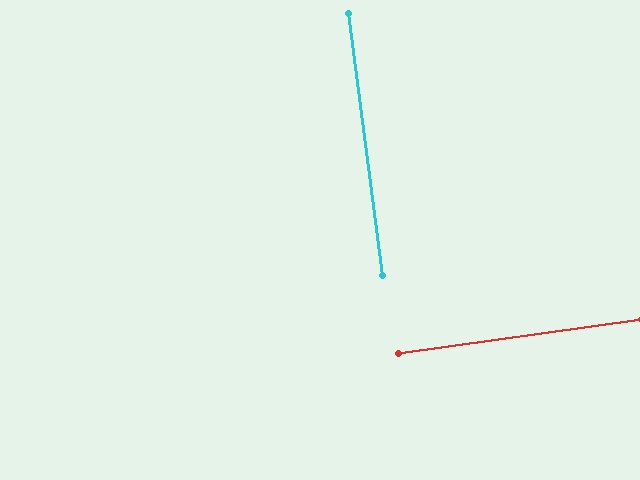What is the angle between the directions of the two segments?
Approximately 90 degrees.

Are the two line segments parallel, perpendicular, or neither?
Perpendicular — they meet at approximately 90°.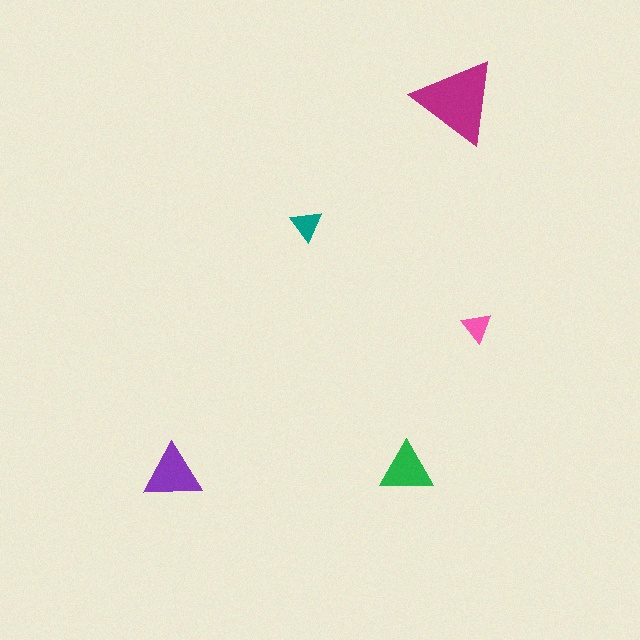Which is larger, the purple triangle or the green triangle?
The purple one.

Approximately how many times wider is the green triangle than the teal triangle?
About 1.5 times wider.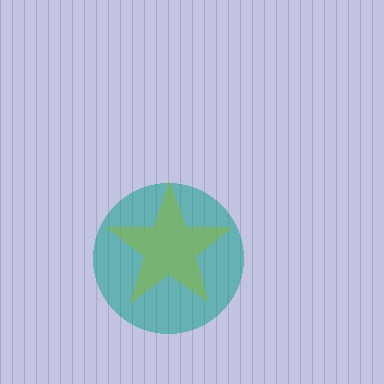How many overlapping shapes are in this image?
There are 2 overlapping shapes in the image.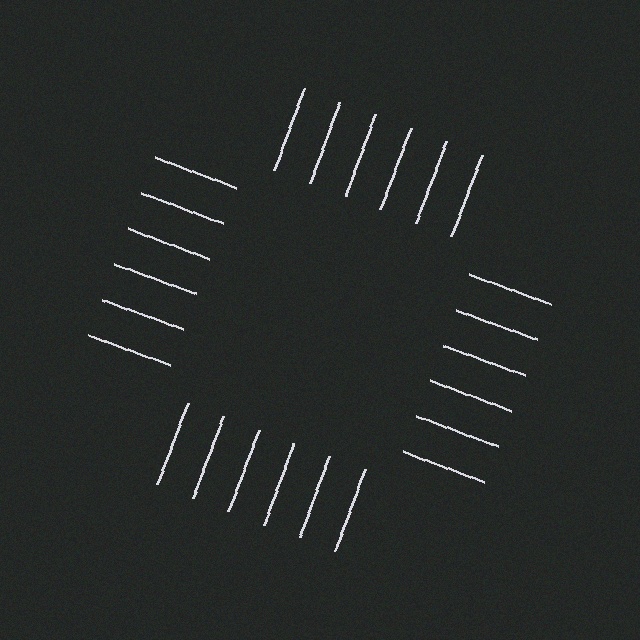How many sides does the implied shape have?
4 sides — the line-ends trace a square.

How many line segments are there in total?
24 — 6 along each of the 4 edges.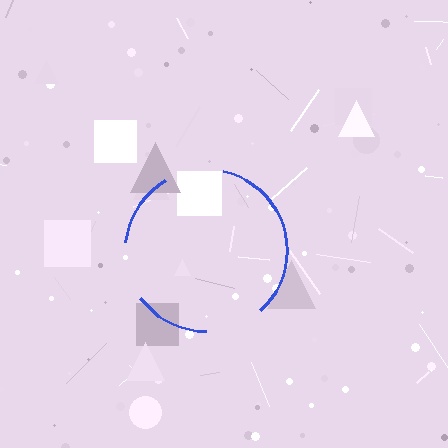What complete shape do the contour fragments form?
The contour fragments form a circle.